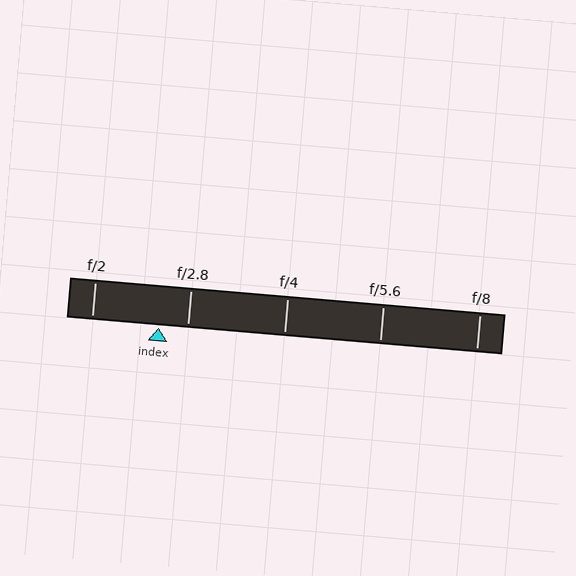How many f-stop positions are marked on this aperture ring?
There are 5 f-stop positions marked.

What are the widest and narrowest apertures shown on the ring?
The widest aperture shown is f/2 and the narrowest is f/8.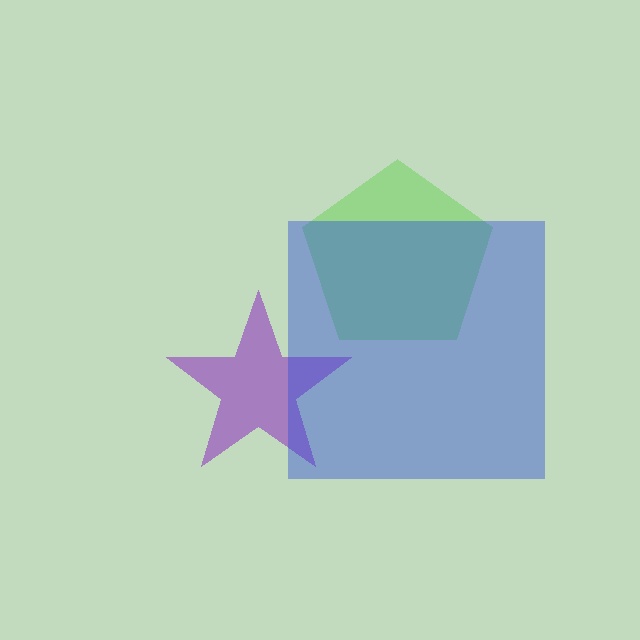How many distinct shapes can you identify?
There are 3 distinct shapes: a lime pentagon, a purple star, a blue square.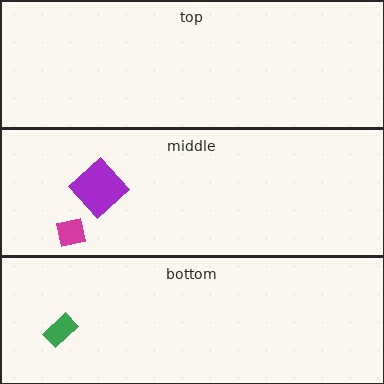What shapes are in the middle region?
The magenta square, the purple diamond.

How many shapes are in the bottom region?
1.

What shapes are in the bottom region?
The green rectangle.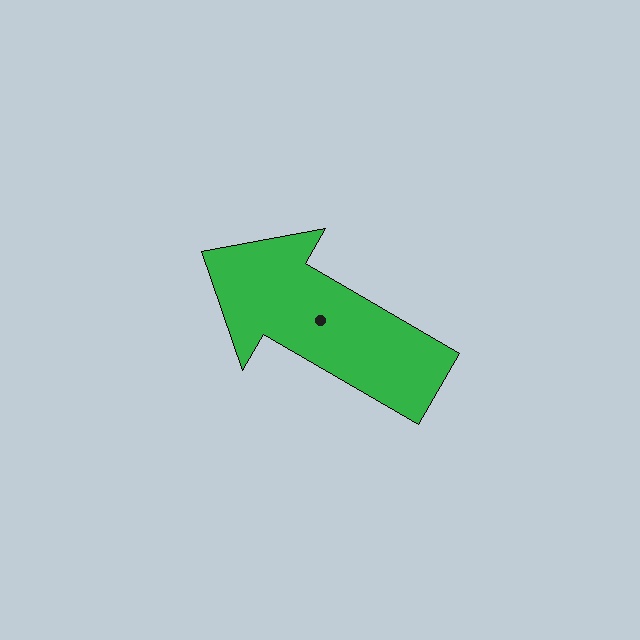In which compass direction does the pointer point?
Northwest.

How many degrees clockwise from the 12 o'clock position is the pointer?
Approximately 300 degrees.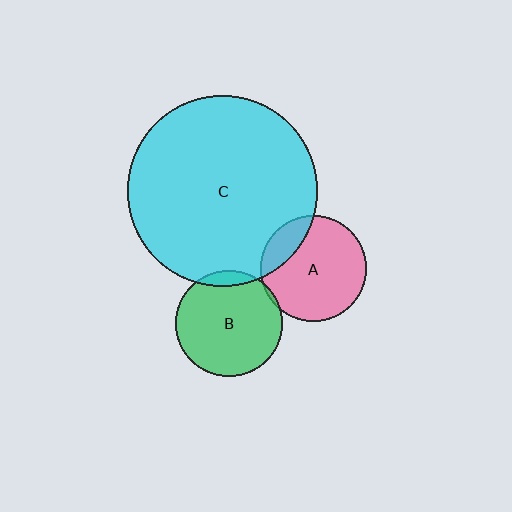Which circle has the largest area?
Circle C (cyan).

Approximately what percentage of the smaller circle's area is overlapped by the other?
Approximately 10%.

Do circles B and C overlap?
Yes.